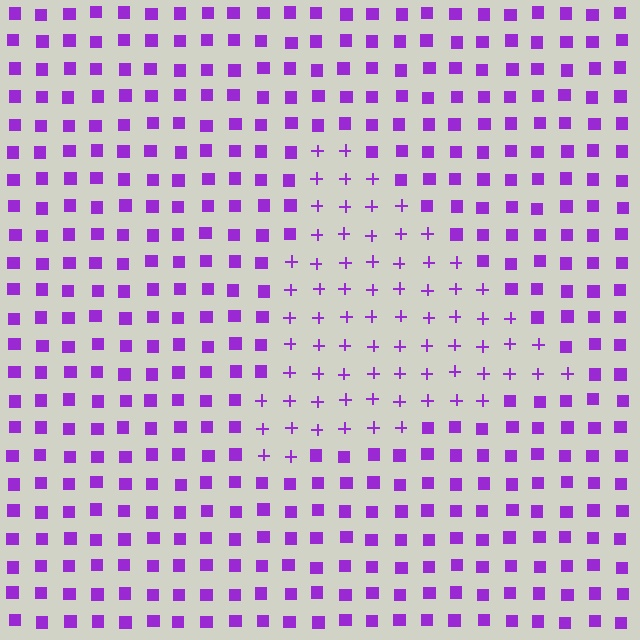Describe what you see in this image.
The image is filled with small purple elements arranged in a uniform grid. A triangle-shaped region contains plus signs, while the surrounding area contains squares. The boundary is defined purely by the change in element shape.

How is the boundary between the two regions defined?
The boundary is defined by a change in element shape: plus signs inside vs. squares outside. All elements share the same color and spacing.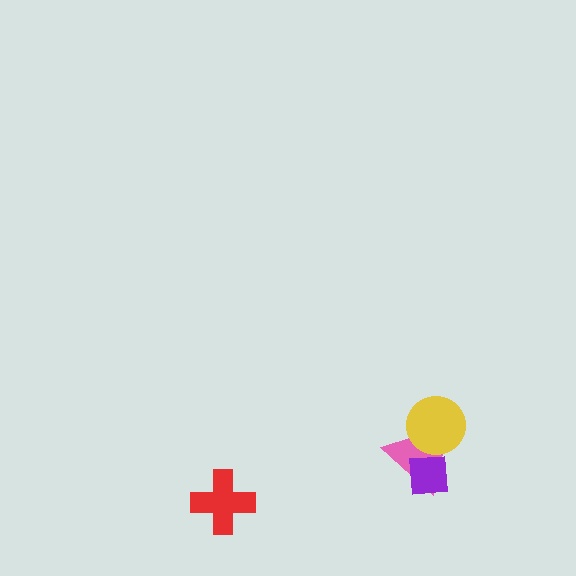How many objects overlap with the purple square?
1 object overlaps with the purple square.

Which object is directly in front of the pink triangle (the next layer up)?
The purple square is directly in front of the pink triangle.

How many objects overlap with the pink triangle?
2 objects overlap with the pink triangle.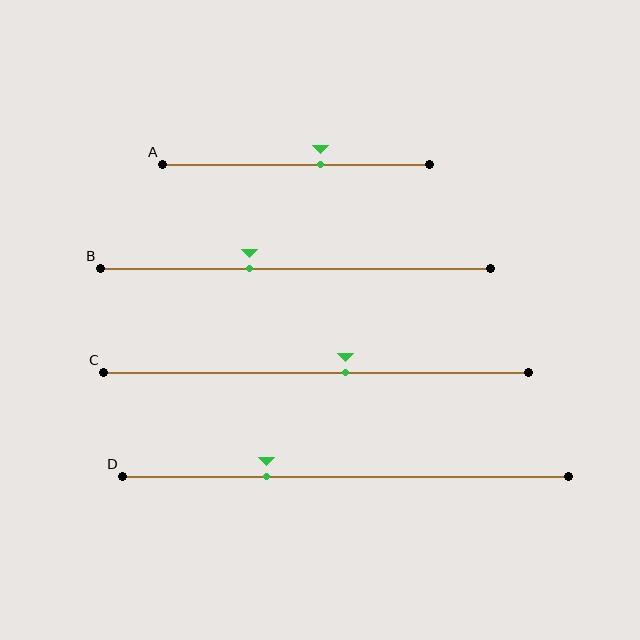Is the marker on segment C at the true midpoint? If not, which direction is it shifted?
No, the marker on segment C is shifted to the right by about 7% of the segment length.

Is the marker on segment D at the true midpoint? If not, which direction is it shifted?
No, the marker on segment D is shifted to the left by about 18% of the segment length.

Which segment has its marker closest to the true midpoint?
Segment C has its marker closest to the true midpoint.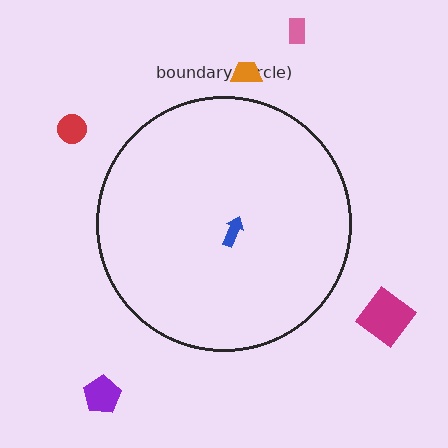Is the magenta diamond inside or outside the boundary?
Outside.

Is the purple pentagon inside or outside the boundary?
Outside.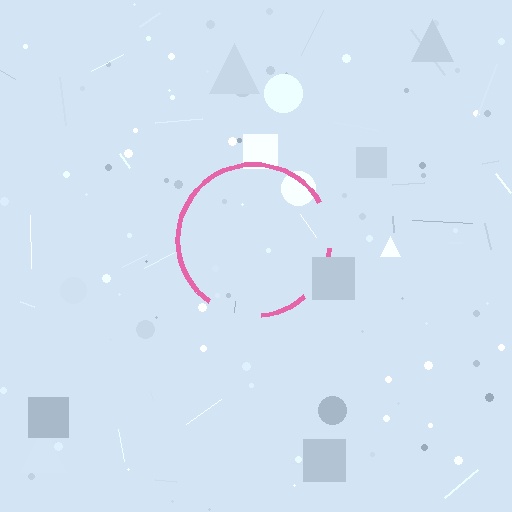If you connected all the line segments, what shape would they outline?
They would outline a circle.